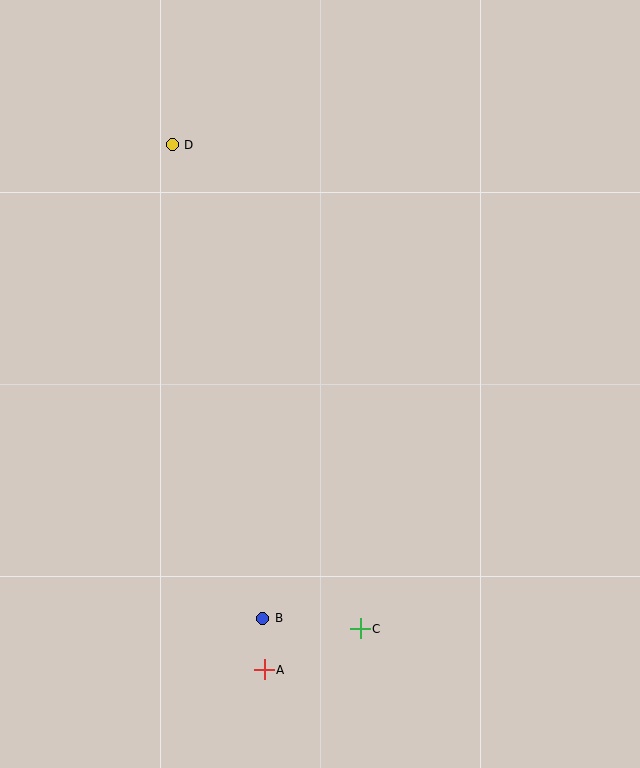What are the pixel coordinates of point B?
Point B is at (263, 618).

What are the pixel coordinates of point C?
Point C is at (360, 629).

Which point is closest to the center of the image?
Point B at (263, 618) is closest to the center.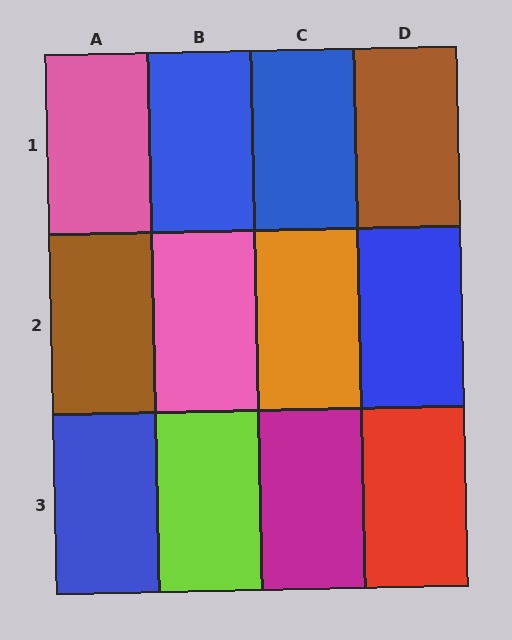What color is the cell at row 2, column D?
Blue.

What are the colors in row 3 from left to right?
Blue, lime, magenta, red.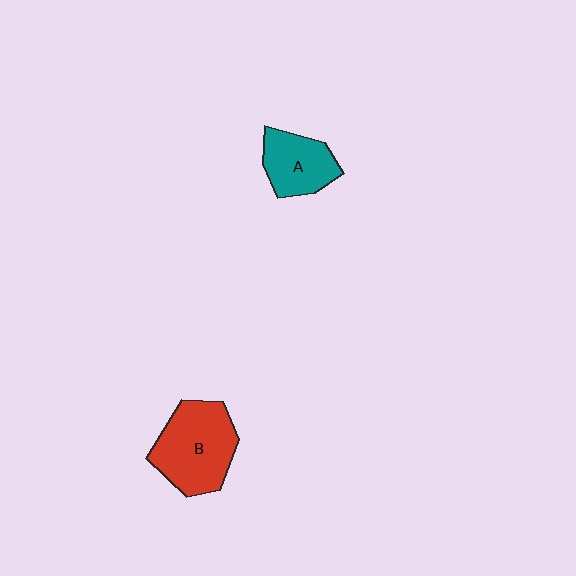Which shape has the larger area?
Shape B (red).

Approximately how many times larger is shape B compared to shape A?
Approximately 1.6 times.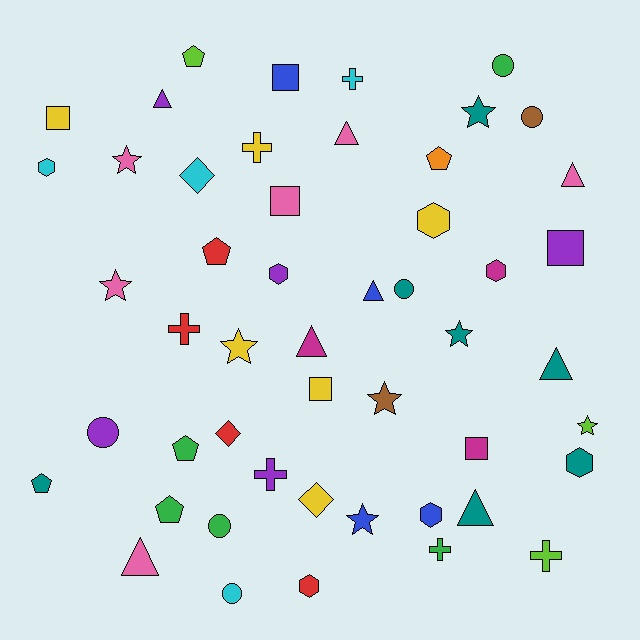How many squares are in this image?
There are 6 squares.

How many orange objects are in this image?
There is 1 orange object.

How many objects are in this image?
There are 50 objects.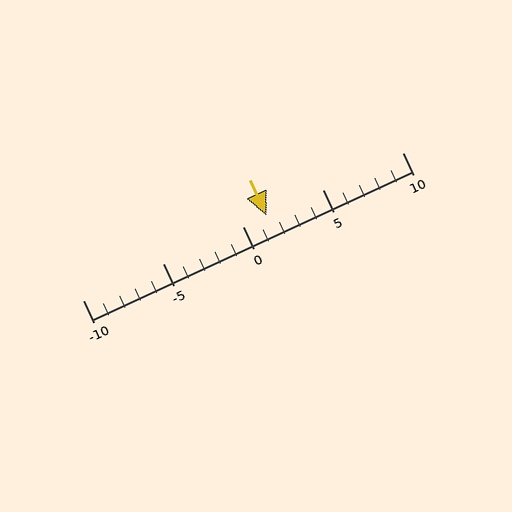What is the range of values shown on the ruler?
The ruler shows values from -10 to 10.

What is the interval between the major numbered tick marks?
The major tick marks are spaced 5 units apart.